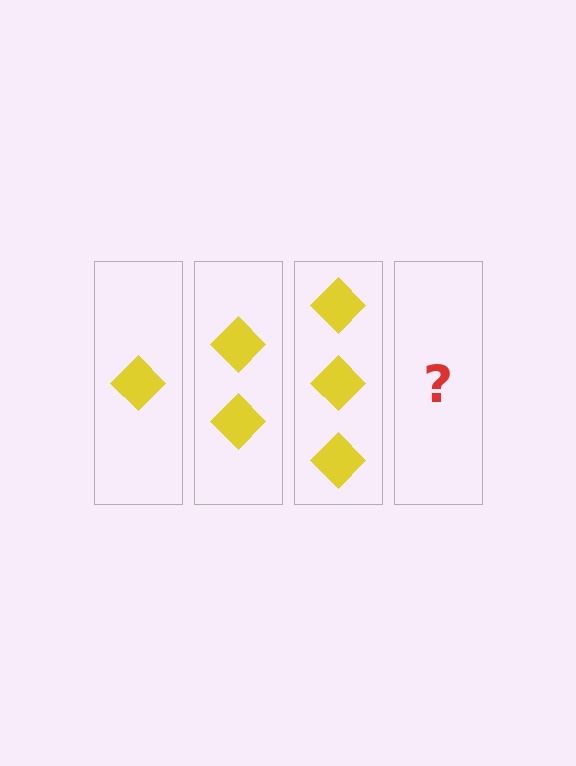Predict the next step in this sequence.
The next step is 4 diamonds.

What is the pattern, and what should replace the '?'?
The pattern is that each step adds one more diamond. The '?' should be 4 diamonds.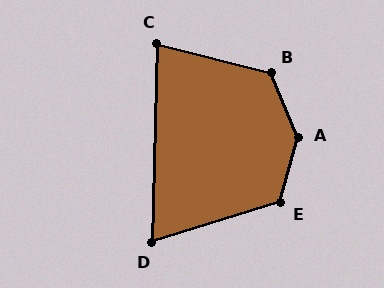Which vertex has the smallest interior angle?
D, at approximately 71 degrees.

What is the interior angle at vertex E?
Approximately 122 degrees (obtuse).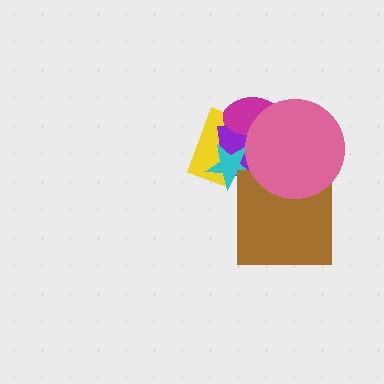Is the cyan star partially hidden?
Yes, it is partially covered by another shape.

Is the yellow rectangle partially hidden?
Yes, it is partially covered by another shape.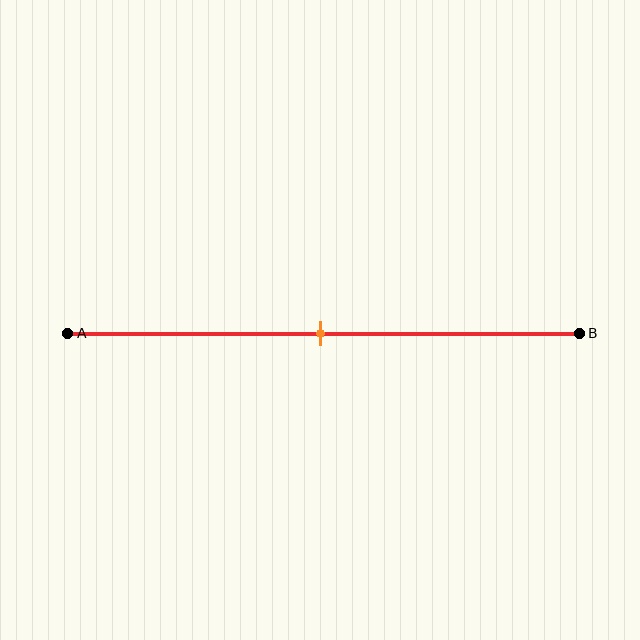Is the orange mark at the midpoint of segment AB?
Yes, the mark is approximately at the midpoint.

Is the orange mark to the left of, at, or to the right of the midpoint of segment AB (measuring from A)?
The orange mark is approximately at the midpoint of segment AB.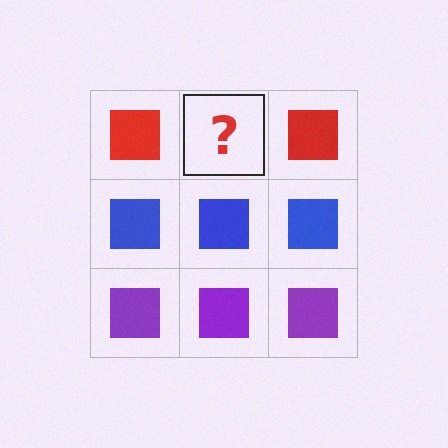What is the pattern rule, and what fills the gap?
The rule is that each row has a consistent color. The gap should be filled with a red square.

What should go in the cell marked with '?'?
The missing cell should contain a red square.